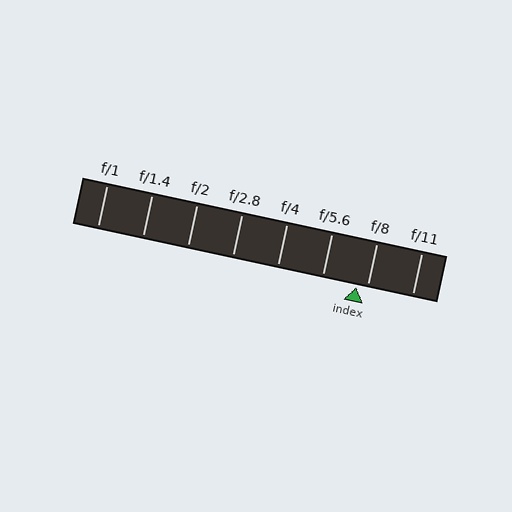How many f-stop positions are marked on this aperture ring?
There are 8 f-stop positions marked.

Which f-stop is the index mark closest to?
The index mark is closest to f/8.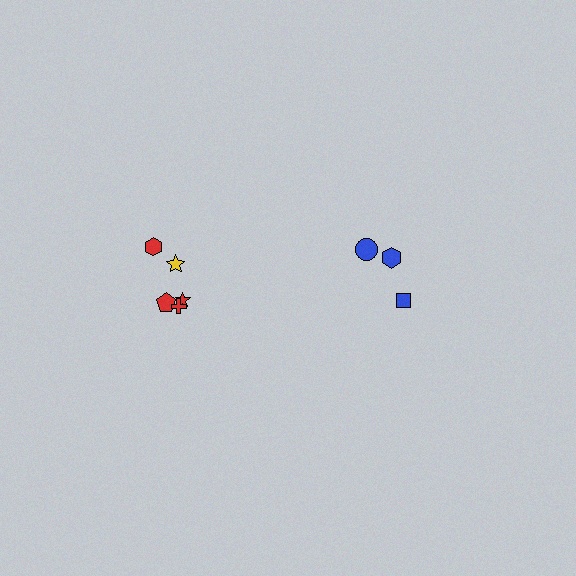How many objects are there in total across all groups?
There are 8 objects.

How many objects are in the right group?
There are 3 objects.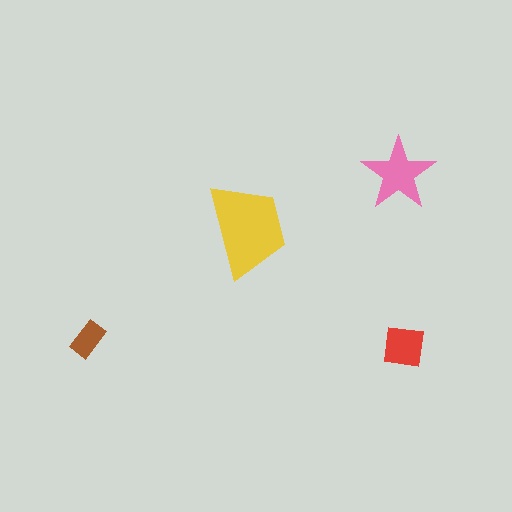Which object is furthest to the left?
The brown rectangle is leftmost.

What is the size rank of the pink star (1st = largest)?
2nd.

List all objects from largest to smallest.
The yellow trapezoid, the pink star, the red square, the brown rectangle.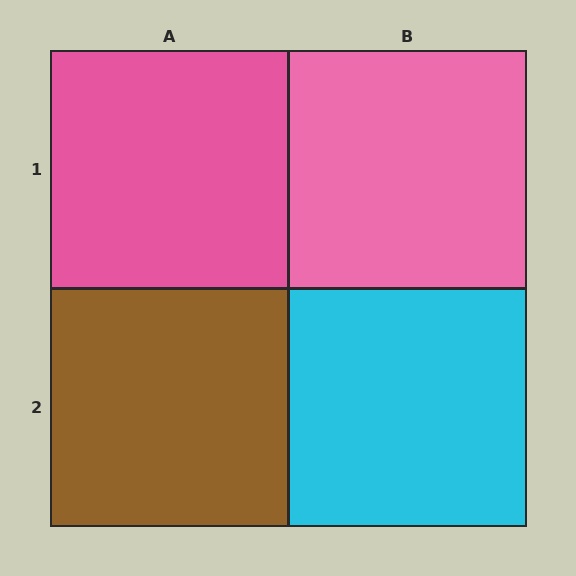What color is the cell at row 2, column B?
Cyan.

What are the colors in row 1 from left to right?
Pink, pink.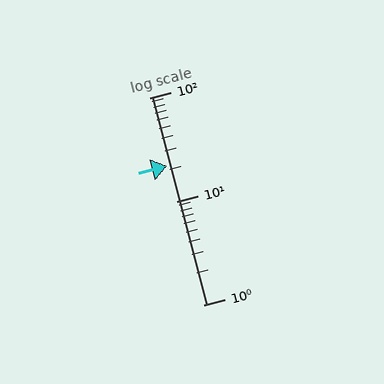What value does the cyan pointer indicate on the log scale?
The pointer indicates approximately 22.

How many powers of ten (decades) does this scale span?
The scale spans 2 decades, from 1 to 100.